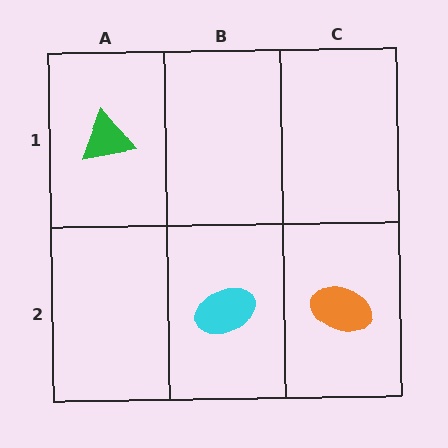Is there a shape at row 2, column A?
No, that cell is empty.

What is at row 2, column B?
A cyan ellipse.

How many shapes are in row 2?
2 shapes.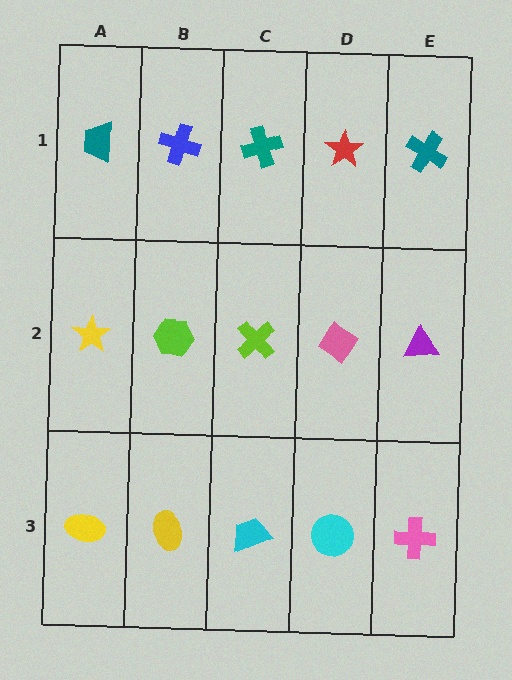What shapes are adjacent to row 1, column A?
A yellow star (row 2, column A), a blue cross (row 1, column B).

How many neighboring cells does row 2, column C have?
4.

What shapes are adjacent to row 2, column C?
A teal cross (row 1, column C), a cyan trapezoid (row 3, column C), a lime hexagon (row 2, column B), a pink diamond (row 2, column D).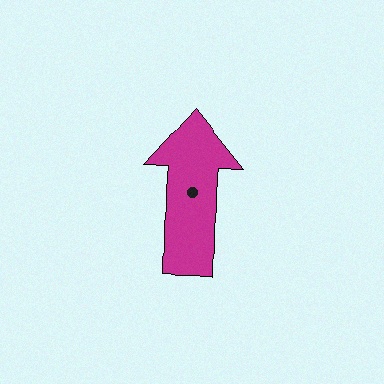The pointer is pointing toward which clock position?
Roughly 12 o'clock.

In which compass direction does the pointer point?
North.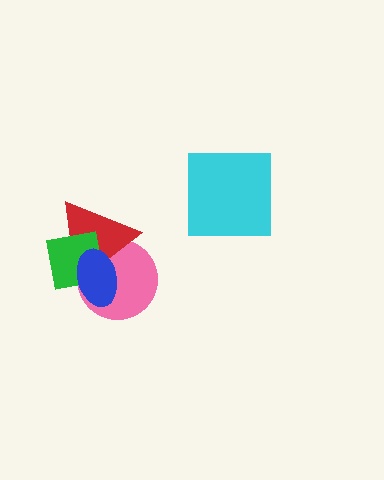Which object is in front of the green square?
The blue ellipse is in front of the green square.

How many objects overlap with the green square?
3 objects overlap with the green square.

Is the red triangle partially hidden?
Yes, it is partially covered by another shape.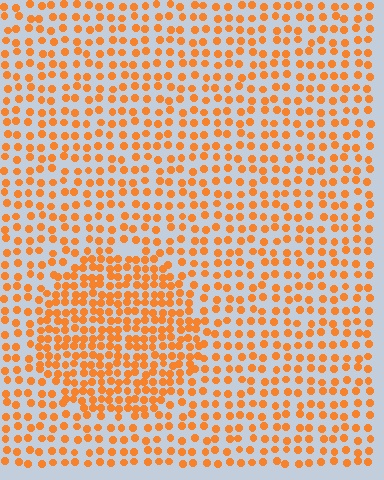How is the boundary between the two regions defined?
The boundary is defined by a change in element density (approximately 1.8x ratio). All elements are the same color, size, and shape.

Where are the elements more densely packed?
The elements are more densely packed inside the circle boundary.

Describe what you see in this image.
The image contains small orange elements arranged at two different densities. A circle-shaped region is visible where the elements are more densely packed than the surrounding area.